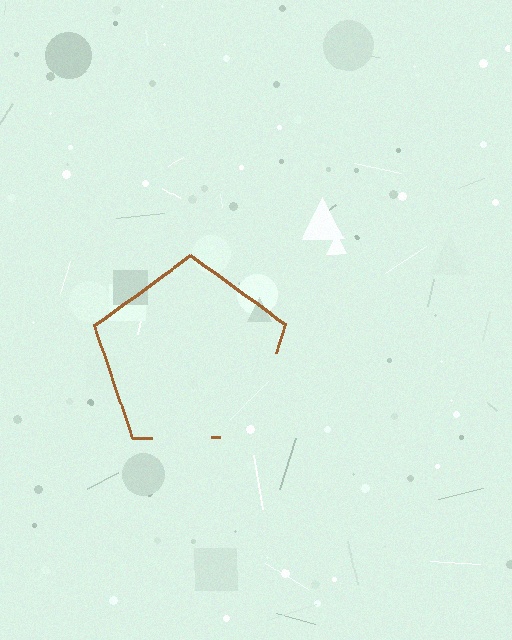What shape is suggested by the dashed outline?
The dashed outline suggests a pentagon.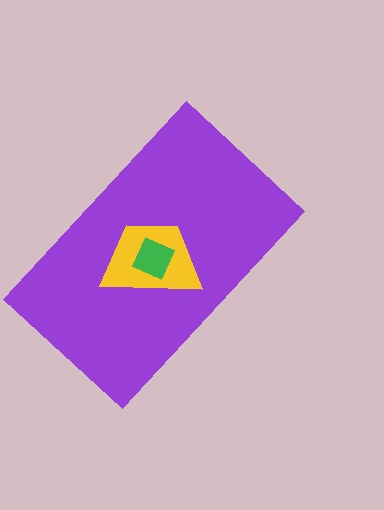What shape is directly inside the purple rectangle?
The yellow trapezoid.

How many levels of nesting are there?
3.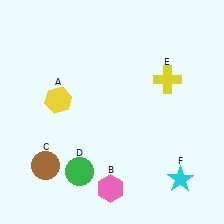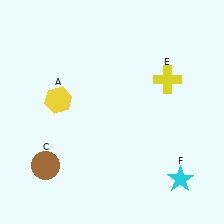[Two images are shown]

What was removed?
The green circle (D), the pink hexagon (B) were removed in Image 2.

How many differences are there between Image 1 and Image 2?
There are 2 differences between the two images.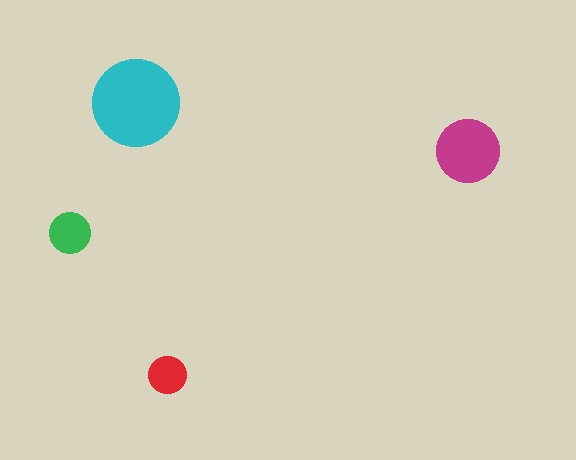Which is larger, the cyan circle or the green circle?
The cyan one.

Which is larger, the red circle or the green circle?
The green one.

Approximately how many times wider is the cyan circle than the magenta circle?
About 1.5 times wider.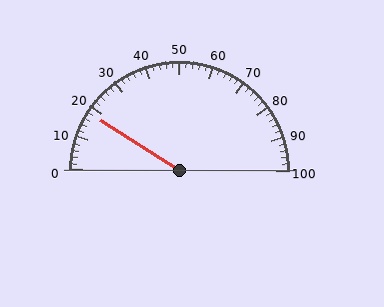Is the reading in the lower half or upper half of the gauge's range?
The reading is in the lower half of the range (0 to 100).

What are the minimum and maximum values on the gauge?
The gauge ranges from 0 to 100.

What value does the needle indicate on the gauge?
The needle indicates approximately 18.